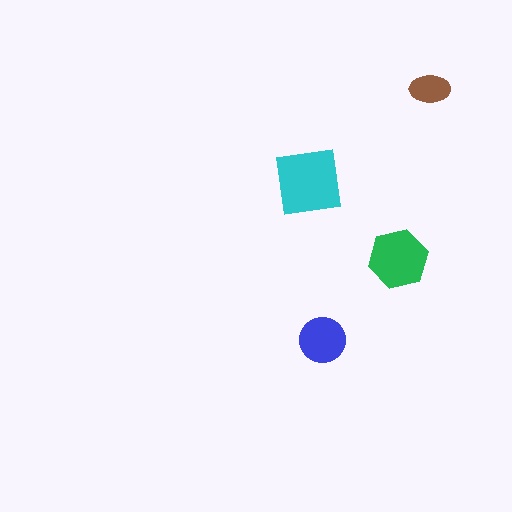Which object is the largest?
The cyan square.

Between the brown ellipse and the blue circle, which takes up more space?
The blue circle.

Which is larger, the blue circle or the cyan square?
The cyan square.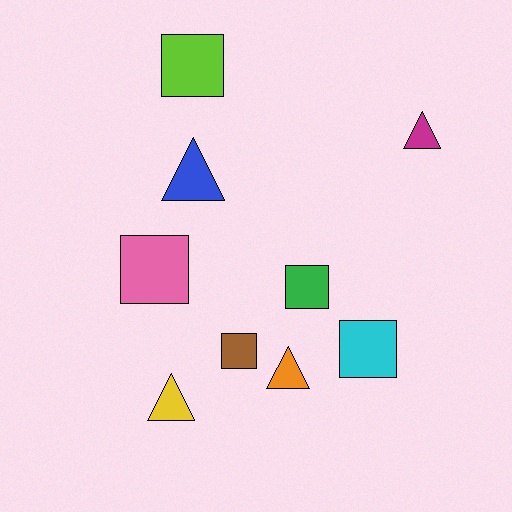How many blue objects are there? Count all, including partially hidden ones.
There is 1 blue object.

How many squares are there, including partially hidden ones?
There are 5 squares.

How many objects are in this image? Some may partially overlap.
There are 9 objects.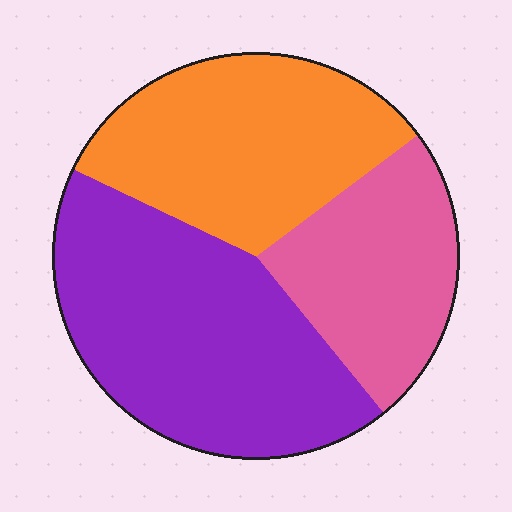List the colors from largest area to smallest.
From largest to smallest: purple, orange, pink.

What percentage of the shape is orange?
Orange covers around 35% of the shape.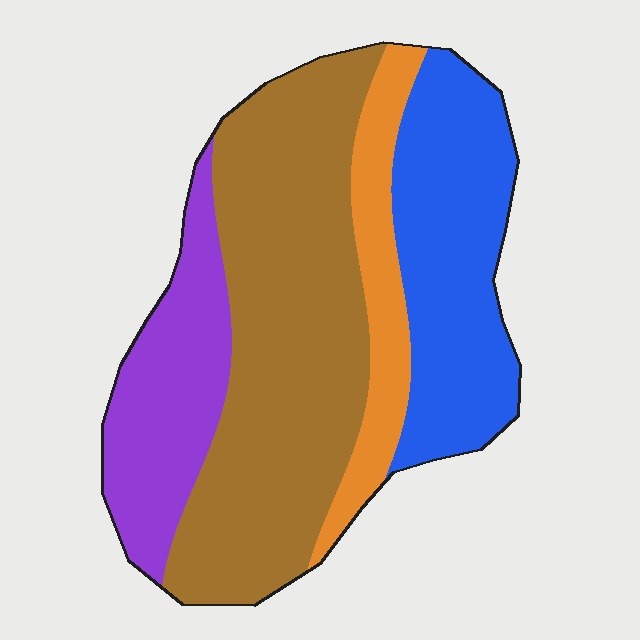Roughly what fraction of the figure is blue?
Blue covers 25% of the figure.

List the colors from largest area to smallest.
From largest to smallest: brown, blue, purple, orange.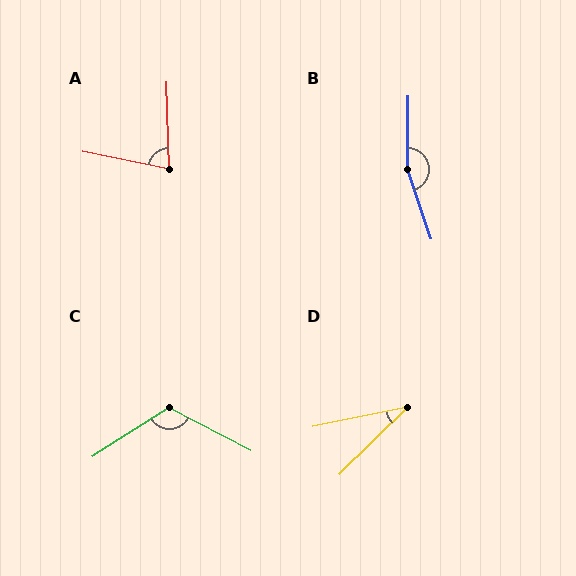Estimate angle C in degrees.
Approximately 120 degrees.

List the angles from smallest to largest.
D (33°), A (77°), C (120°), B (161°).